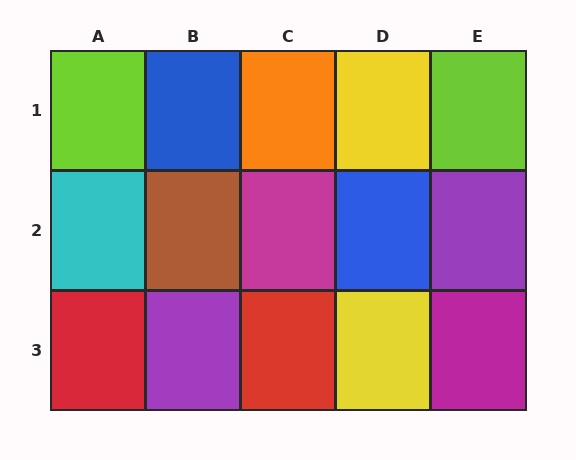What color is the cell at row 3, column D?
Yellow.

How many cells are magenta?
2 cells are magenta.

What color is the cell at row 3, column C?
Red.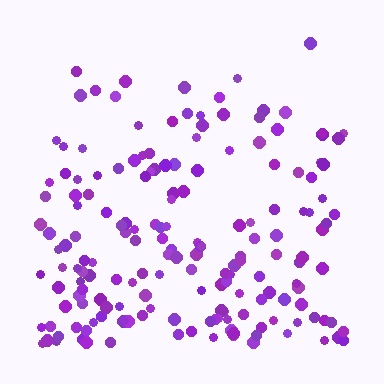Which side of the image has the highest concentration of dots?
The bottom.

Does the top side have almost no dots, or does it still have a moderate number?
Still a moderate number, just noticeably fewer than the bottom.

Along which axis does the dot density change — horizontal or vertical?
Vertical.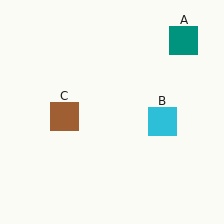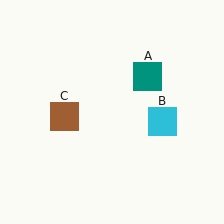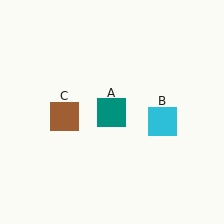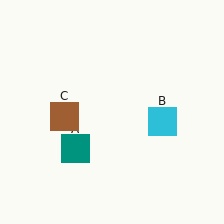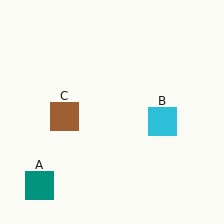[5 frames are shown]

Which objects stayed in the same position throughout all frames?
Cyan square (object B) and brown square (object C) remained stationary.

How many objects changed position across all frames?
1 object changed position: teal square (object A).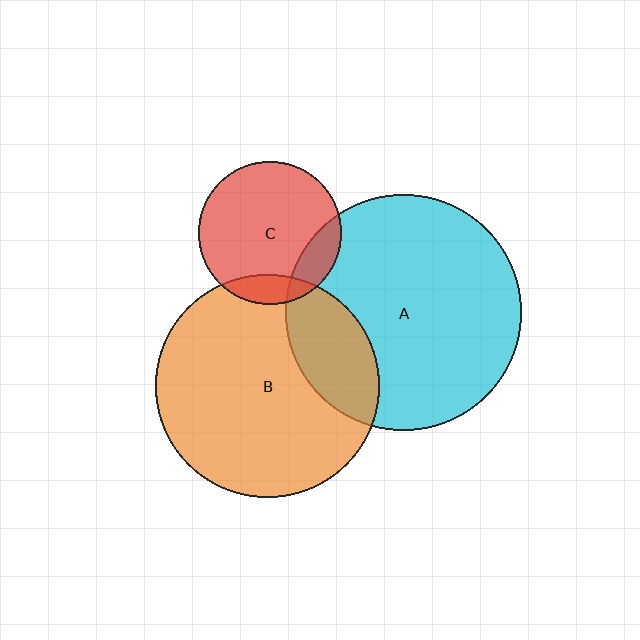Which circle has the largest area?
Circle A (cyan).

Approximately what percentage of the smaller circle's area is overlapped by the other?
Approximately 15%.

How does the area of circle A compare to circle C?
Approximately 2.7 times.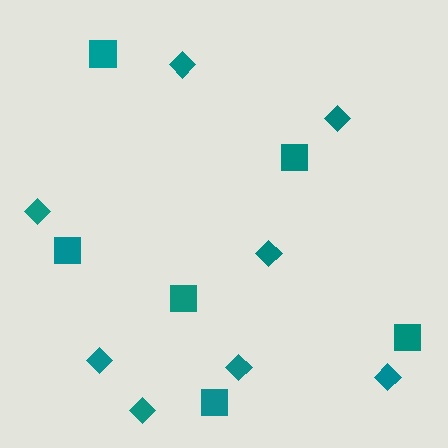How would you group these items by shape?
There are 2 groups: one group of squares (6) and one group of diamonds (8).